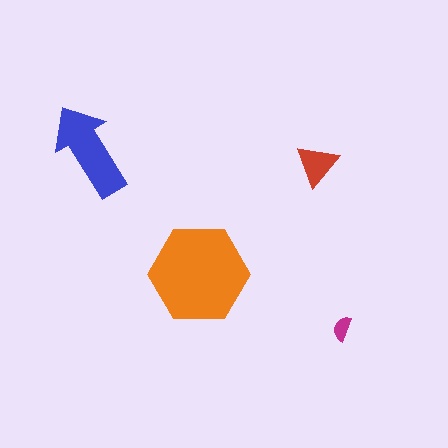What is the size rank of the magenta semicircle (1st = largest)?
4th.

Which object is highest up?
The blue arrow is topmost.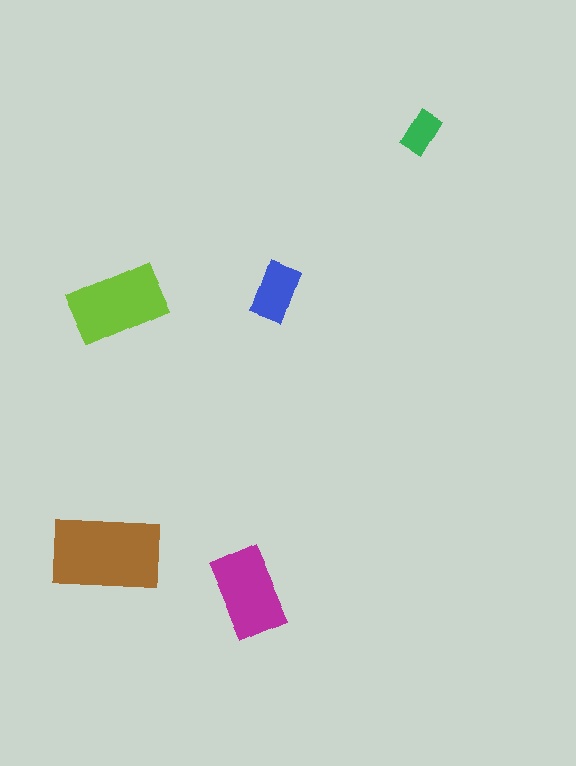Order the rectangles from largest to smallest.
the brown one, the lime one, the magenta one, the blue one, the green one.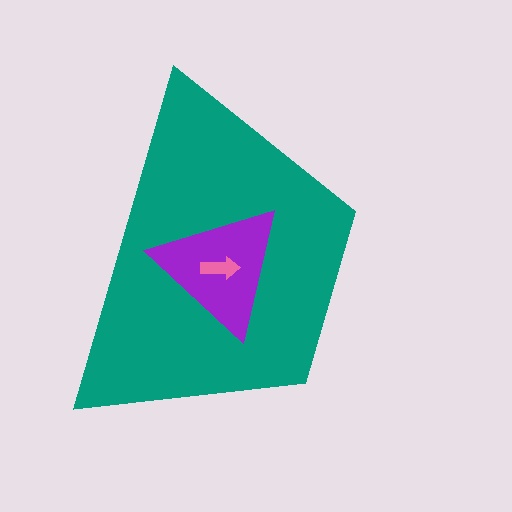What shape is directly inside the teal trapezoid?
The purple triangle.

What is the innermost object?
The pink arrow.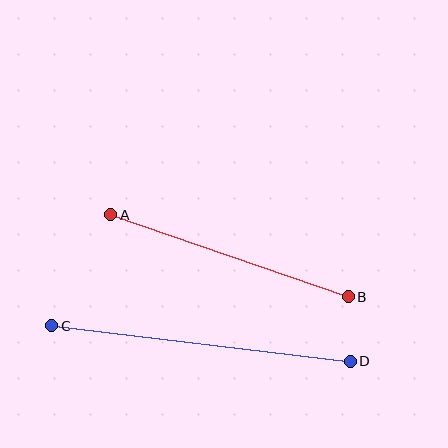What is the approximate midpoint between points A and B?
The midpoint is at approximately (229, 256) pixels.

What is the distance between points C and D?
The distance is approximately 301 pixels.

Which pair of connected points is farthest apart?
Points C and D are farthest apart.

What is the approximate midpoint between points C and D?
The midpoint is at approximately (201, 343) pixels.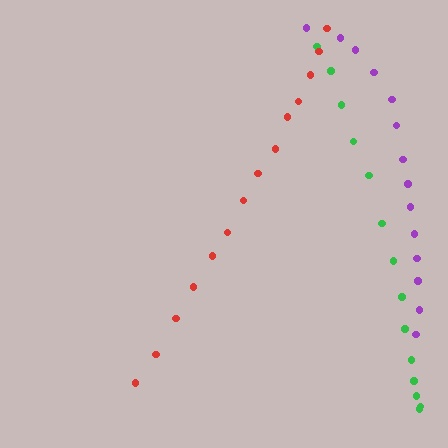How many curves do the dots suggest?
There are 3 distinct paths.